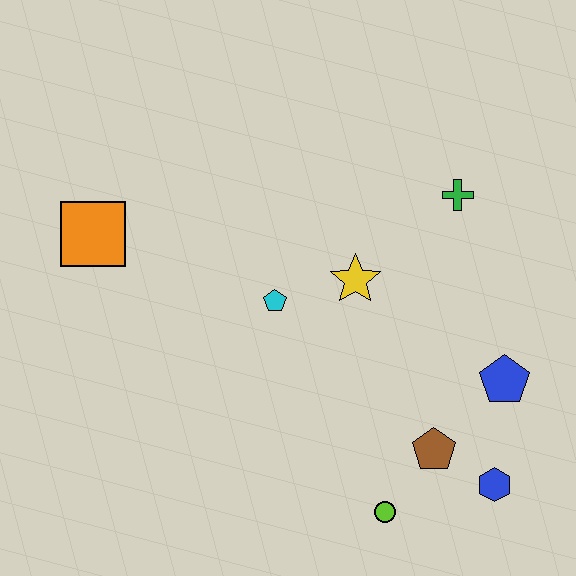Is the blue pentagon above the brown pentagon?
Yes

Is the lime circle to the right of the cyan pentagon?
Yes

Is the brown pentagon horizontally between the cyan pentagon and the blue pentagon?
Yes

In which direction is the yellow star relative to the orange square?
The yellow star is to the right of the orange square.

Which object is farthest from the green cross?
The orange square is farthest from the green cross.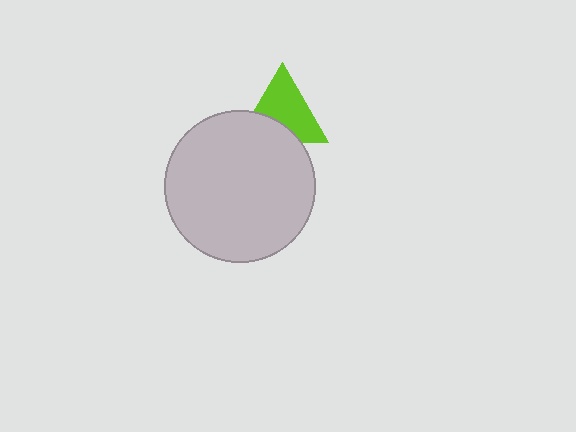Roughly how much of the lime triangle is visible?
Most of it is visible (roughly 66%).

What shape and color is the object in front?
The object in front is a light gray circle.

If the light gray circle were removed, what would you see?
You would see the complete lime triangle.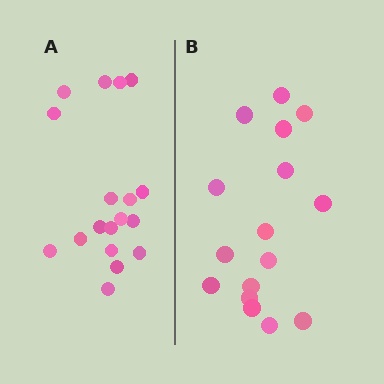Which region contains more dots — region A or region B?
Region A (the left region) has more dots.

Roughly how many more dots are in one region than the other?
Region A has just a few more — roughly 2 or 3 more dots than region B.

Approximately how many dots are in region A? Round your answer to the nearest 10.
About 20 dots. (The exact count is 18, which rounds to 20.)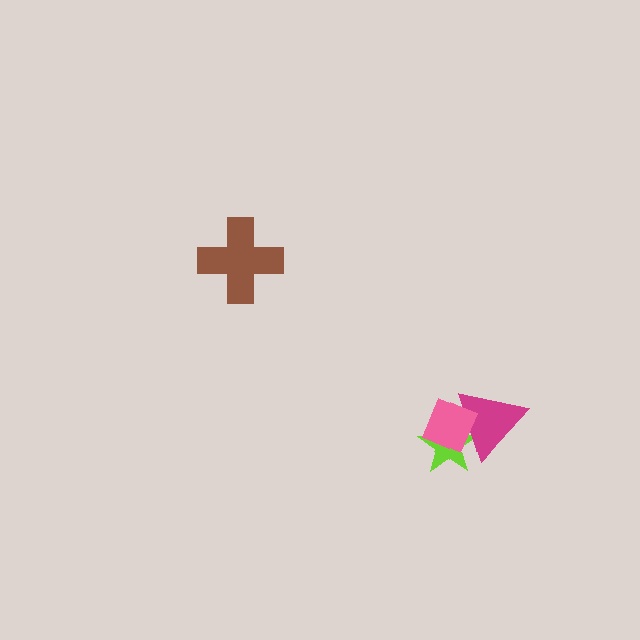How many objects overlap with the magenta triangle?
2 objects overlap with the magenta triangle.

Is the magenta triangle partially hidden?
Yes, it is partially covered by another shape.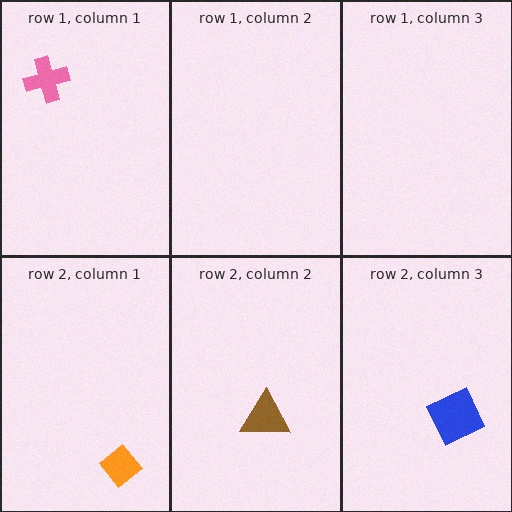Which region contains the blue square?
The row 2, column 3 region.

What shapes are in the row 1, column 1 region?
The pink cross.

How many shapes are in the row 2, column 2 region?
1.